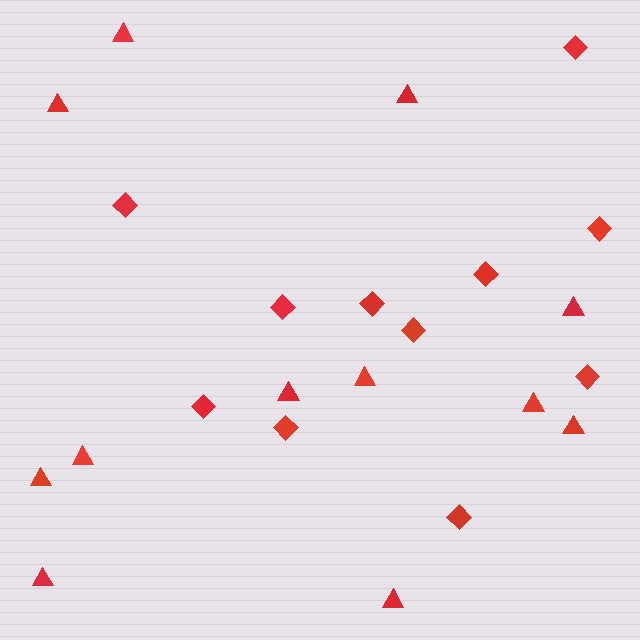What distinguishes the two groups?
There are 2 groups: one group of triangles (12) and one group of diamonds (11).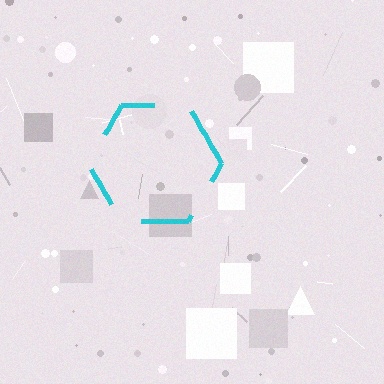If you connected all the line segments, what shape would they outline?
They would outline a hexagon.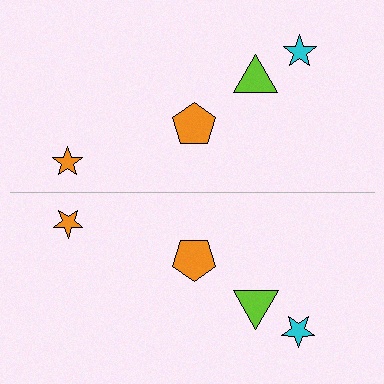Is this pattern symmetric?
Yes, this pattern has bilateral (reflection) symmetry.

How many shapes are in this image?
There are 8 shapes in this image.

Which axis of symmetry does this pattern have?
The pattern has a horizontal axis of symmetry running through the center of the image.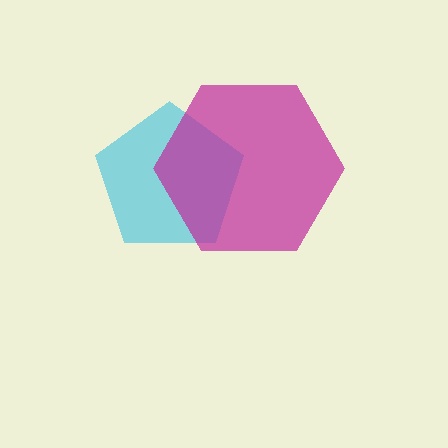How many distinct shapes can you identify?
There are 2 distinct shapes: a cyan pentagon, a magenta hexagon.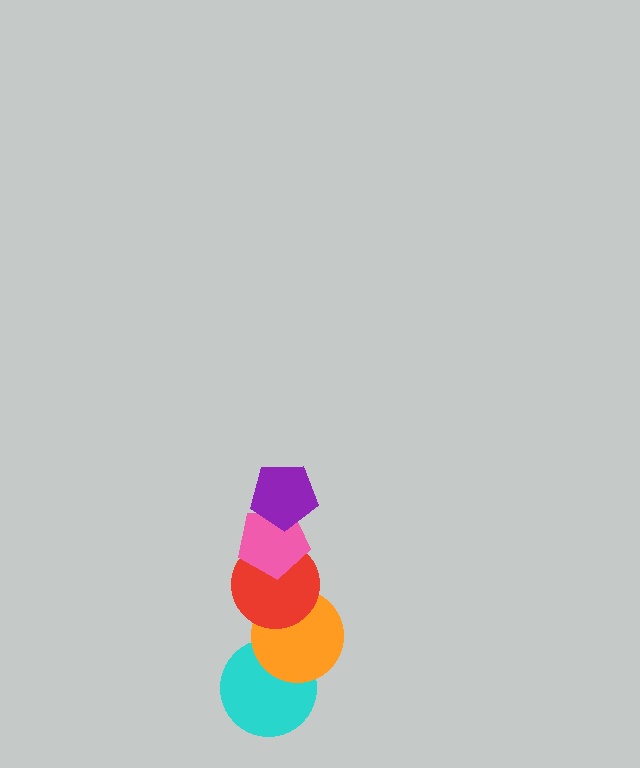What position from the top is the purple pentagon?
The purple pentagon is 1st from the top.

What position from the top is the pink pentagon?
The pink pentagon is 2nd from the top.